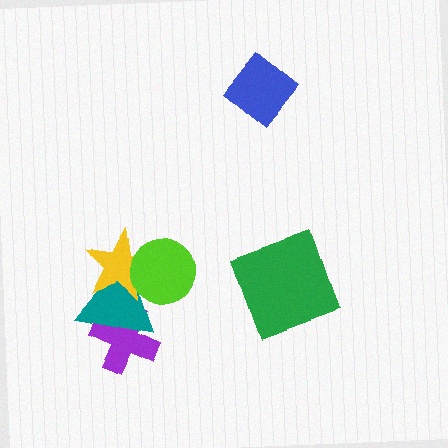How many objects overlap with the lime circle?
2 objects overlap with the lime circle.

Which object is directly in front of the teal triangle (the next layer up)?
The yellow star is directly in front of the teal triangle.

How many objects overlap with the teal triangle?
3 objects overlap with the teal triangle.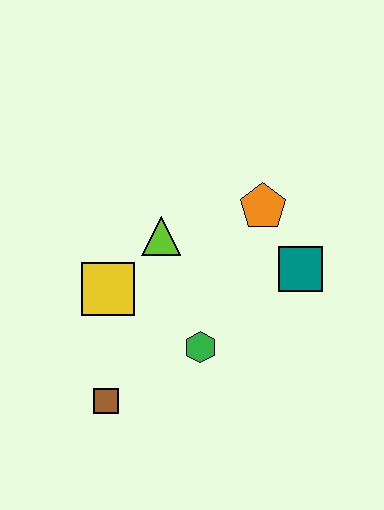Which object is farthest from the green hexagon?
The orange pentagon is farthest from the green hexagon.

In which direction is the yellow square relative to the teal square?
The yellow square is to the left of the teal square.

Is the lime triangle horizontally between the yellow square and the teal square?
Yes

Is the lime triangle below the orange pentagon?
Yes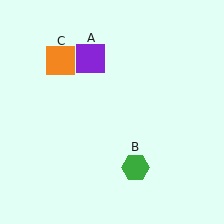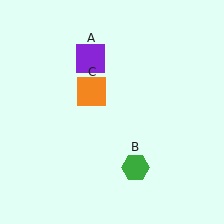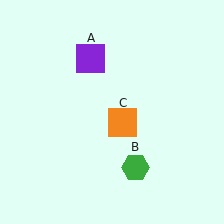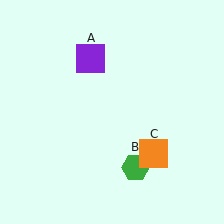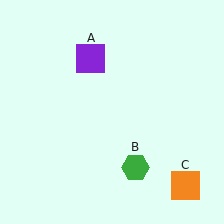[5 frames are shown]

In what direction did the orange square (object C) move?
The orange square (object C) moved down and to the right.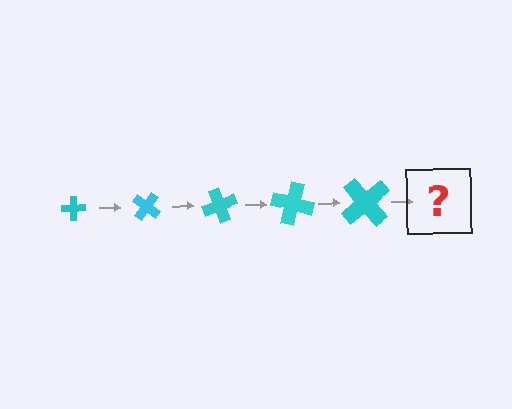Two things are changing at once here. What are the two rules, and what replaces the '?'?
The two rules are that the cross grows larger each step and it rotates 35 degrees each step. The '?' should be a cross, larger than the previous one and rotated 175 degrees from the start.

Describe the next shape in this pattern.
It should be a cross, larger than the previous one and rotated 175 degrees from the start.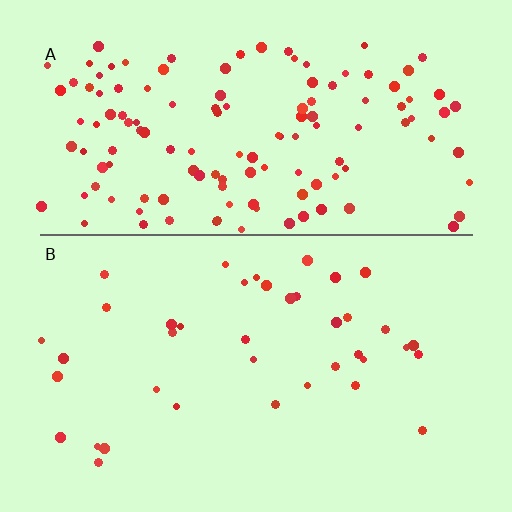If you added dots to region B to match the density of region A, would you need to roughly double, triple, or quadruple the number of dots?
Approximately triple.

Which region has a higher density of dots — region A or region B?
A (the top).